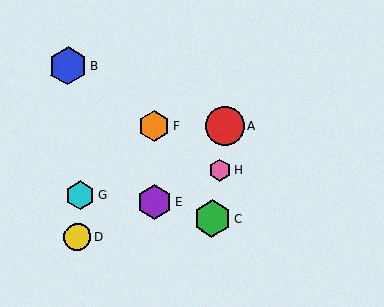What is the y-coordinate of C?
Object C is at y≈219.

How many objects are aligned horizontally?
2 objects (A, F) are aligned horizontally.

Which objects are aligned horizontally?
Objects A, F are aligned horizontally.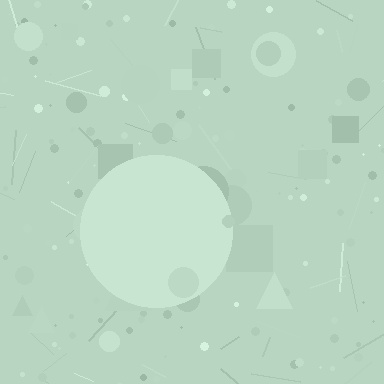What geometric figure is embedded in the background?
A circle is embedded in the background.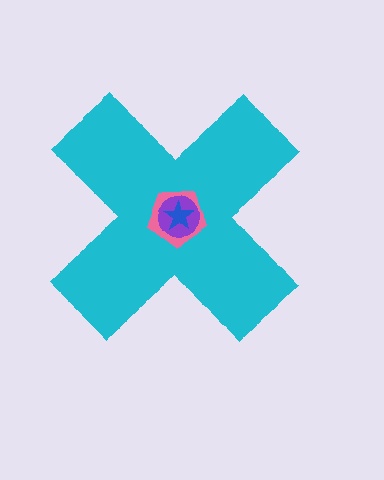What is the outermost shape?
The cyan cross.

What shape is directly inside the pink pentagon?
The purple circle.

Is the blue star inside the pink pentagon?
Yes.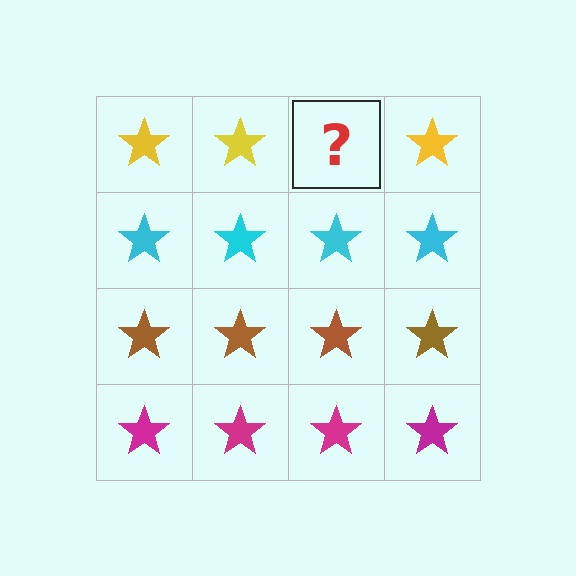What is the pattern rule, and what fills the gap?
The rule is that each row has a consistent color. The gap should be filled with a yellow star.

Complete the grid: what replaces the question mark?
The question mark should be replaced with a yellow star.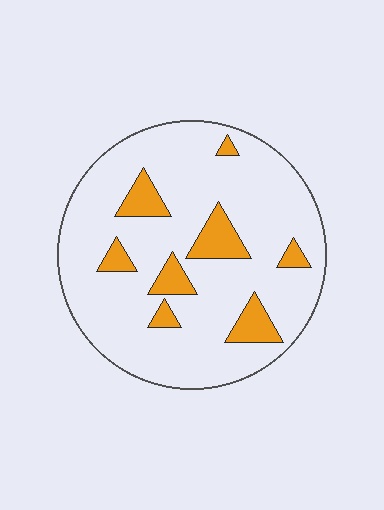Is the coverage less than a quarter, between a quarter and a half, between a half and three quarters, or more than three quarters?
Less than a quarter.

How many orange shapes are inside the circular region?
8.